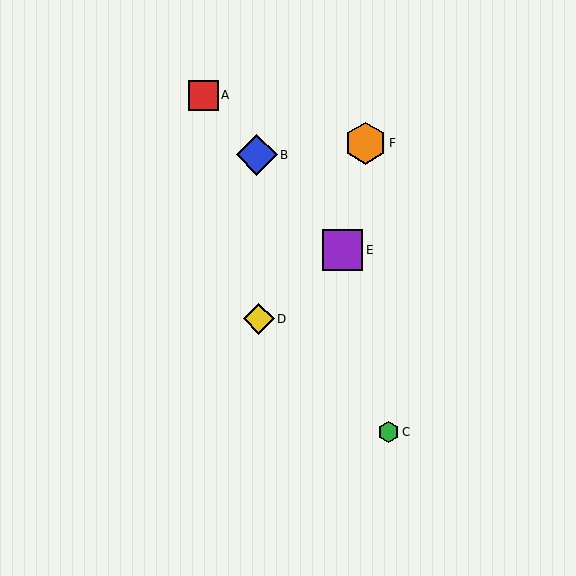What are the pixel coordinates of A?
Object A is at (203, 95).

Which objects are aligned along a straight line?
Objects A, B, E are aligned along a straight line.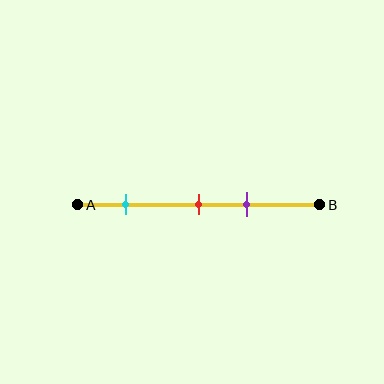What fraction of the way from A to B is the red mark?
The red mark is approximately 50% (0.5) of the way from A to B.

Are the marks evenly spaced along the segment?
No, the marks are not evenly spaced.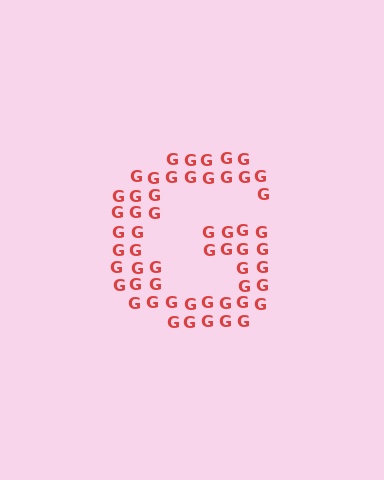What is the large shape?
The large shape is the letter G.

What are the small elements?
The small elements are letter G's.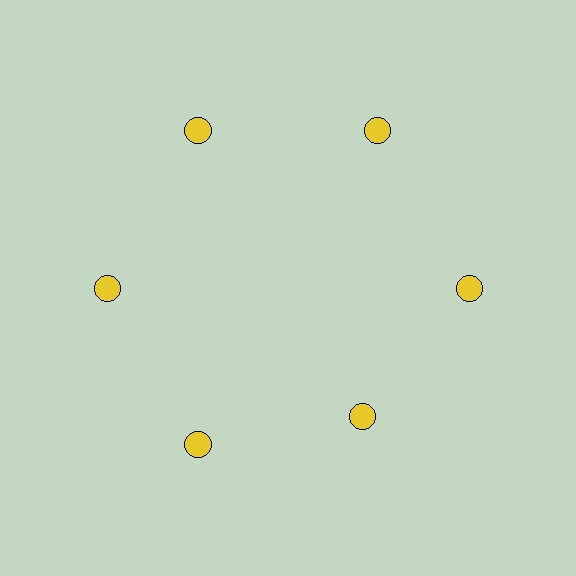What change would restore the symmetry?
The symmetry would be restored by moving it outward, back onto the ring so that all 6 circles sit at equal angles and equal distance from the center.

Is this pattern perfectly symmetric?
No. The 6 yellow circles are arranged in a ring, but one element near the 5 o'clock position is pulled inward toward the center, breaking the 6-fold rotational symmetry.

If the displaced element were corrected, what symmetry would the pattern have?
It would have 6-fold rotational symmetry — the pattern would map onto itself every 60 degrees.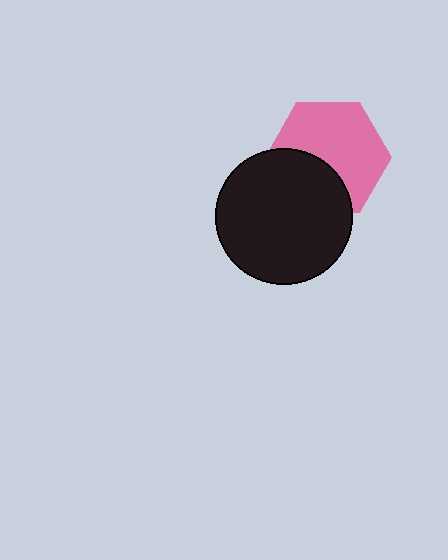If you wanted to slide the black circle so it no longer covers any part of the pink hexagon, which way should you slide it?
Slide it down — that is the most direct way to separate the two shapes.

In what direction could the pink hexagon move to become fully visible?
The pink hexagon could move up. That would shift it out from behind the black circle entirely.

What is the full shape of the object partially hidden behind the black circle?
The partially hidden object is a pink hexagon.